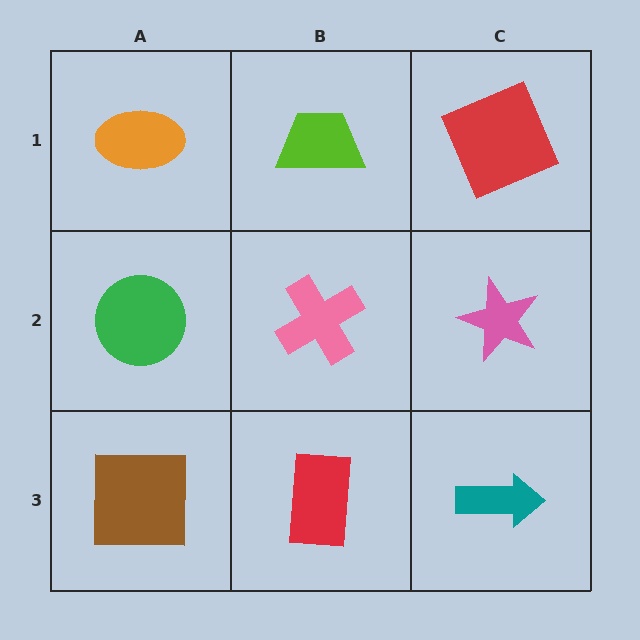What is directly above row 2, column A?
An orange ellipse.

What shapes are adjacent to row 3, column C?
A pink star (row 2, column C), a red rectangle (row 3, column B).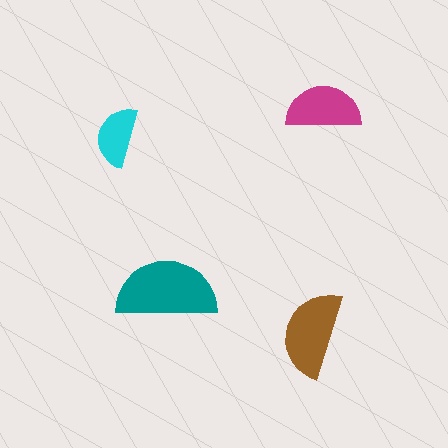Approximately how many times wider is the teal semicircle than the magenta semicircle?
About 1.5 times wider.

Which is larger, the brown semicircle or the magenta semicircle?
The brown one.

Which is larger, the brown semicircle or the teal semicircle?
The teal one.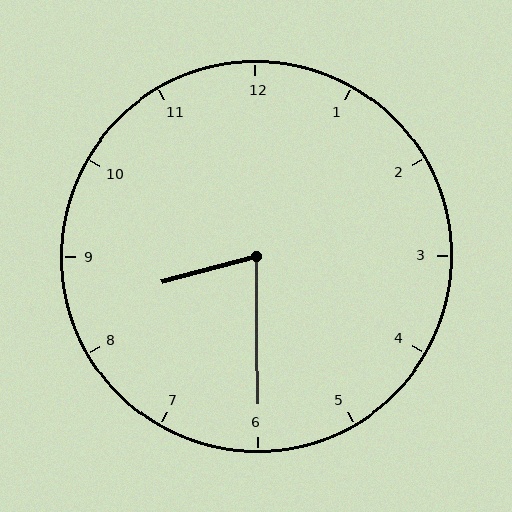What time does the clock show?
8:30.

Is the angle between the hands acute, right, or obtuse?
It is acute.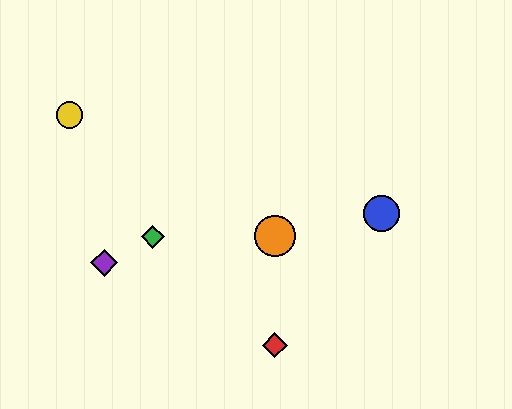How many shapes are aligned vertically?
2 shapes (the red diamond, the orange circle) are aligned vertically.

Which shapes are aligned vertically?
The red diamond, the orange circle are aligned vertically.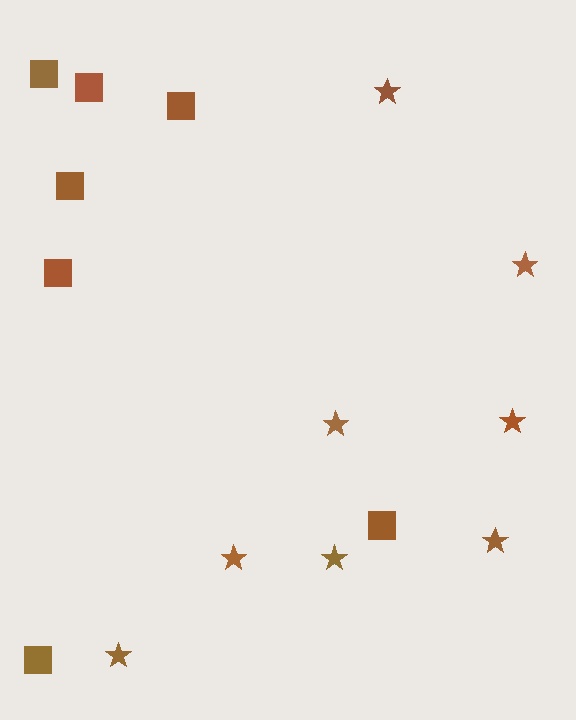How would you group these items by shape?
There are 2 groups: one group of squares (7) and one group of stars (8).